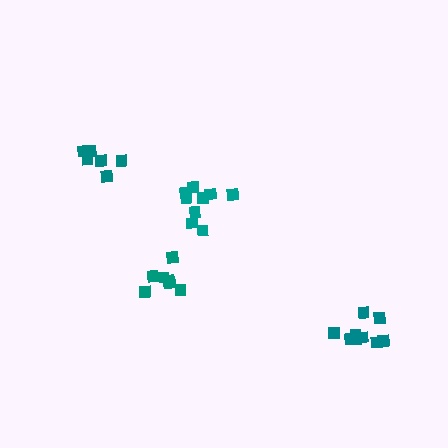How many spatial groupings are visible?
There are 4 spatial groupings.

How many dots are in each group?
Group 1: 10 dots, Group 2: 7 dots, Group 3: 7 dots, Group 4: 9 dots (33 total).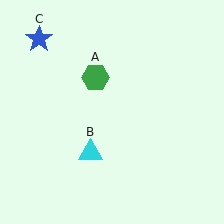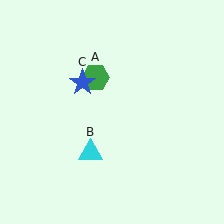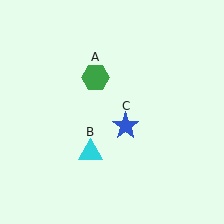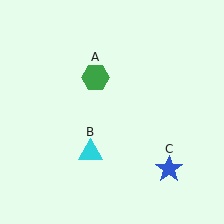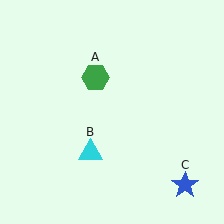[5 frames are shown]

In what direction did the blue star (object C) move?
The blue star (object C) moved down and to the right.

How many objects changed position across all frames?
1 object changed position: blue star (object C).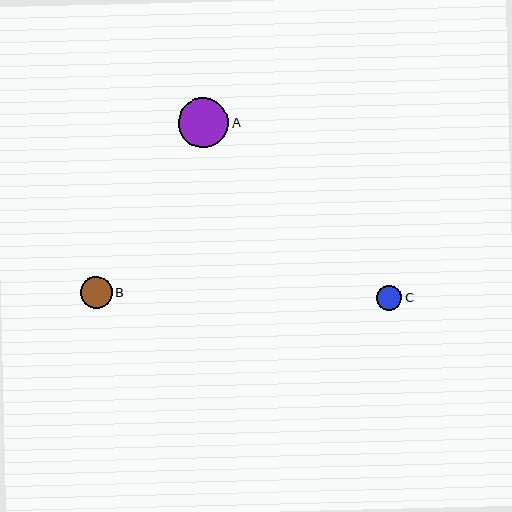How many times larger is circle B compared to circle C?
Circle B is approximately 1.3 times the size of circle C.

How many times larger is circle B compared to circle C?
Circle B is approximately 1.3 times the size of circle C.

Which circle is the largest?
Circle A is the largest with a size of approximately 50 pixels.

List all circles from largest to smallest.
From largest to smallest: A, B, C.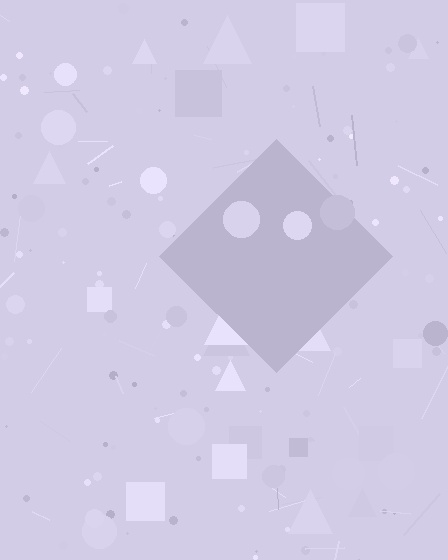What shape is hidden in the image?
A diamond is hidden in the image.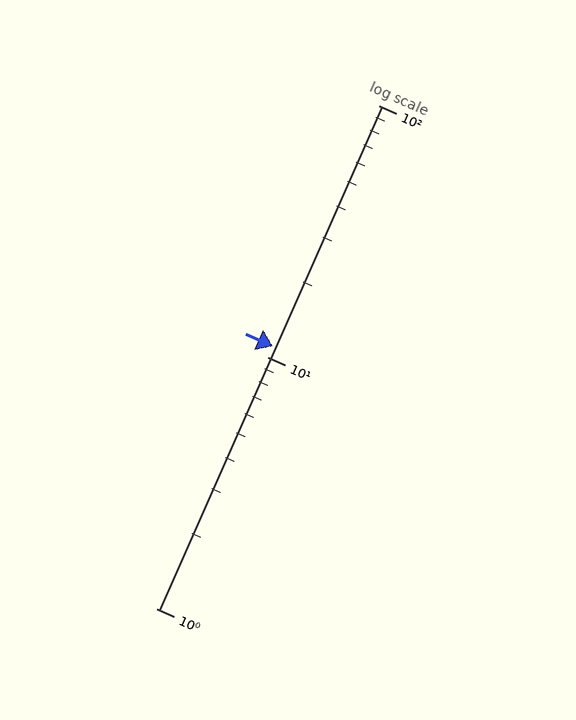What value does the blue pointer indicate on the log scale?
The pointer indicates approximately 11.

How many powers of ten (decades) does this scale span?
The scale spans 2 decades, from 1 to 100.